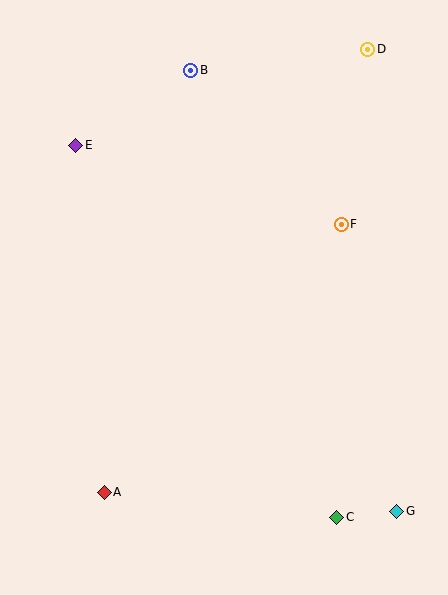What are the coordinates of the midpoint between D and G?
The midpoint between D and G is at (382, 280).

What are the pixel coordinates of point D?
Point D is at (368, 49).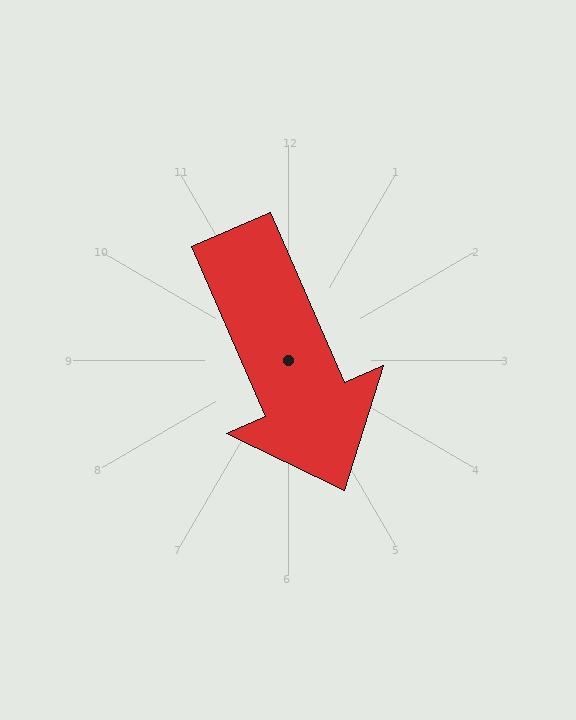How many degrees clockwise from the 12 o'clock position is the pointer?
Approximately 157 degrees.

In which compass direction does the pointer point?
Southeast.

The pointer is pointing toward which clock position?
Roughly 5 o'clock.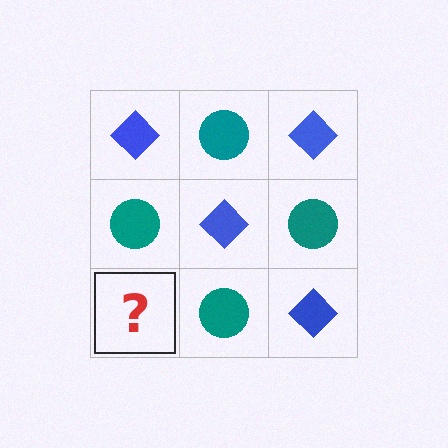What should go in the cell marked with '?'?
The missing cell should contain a blue diamond.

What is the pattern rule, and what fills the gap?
The rule is that it alternates blue diamond and teal circle in a checkerboard pattern. The gap should be filled with a blue diamond.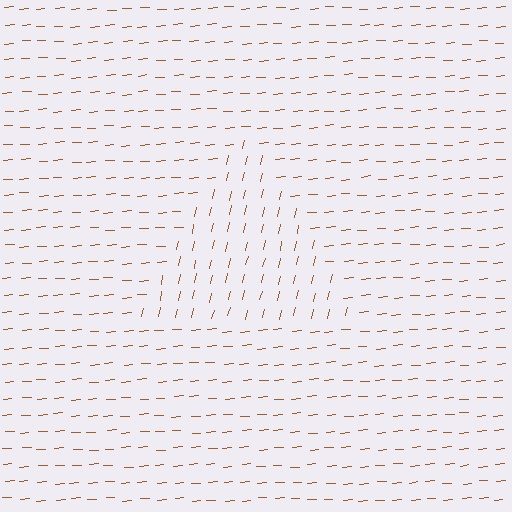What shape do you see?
I see a triangle.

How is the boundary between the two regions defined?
The boundary is defined purely by a change in line orientation (approximately 73 degrees difference). All lines are the same color and thickness.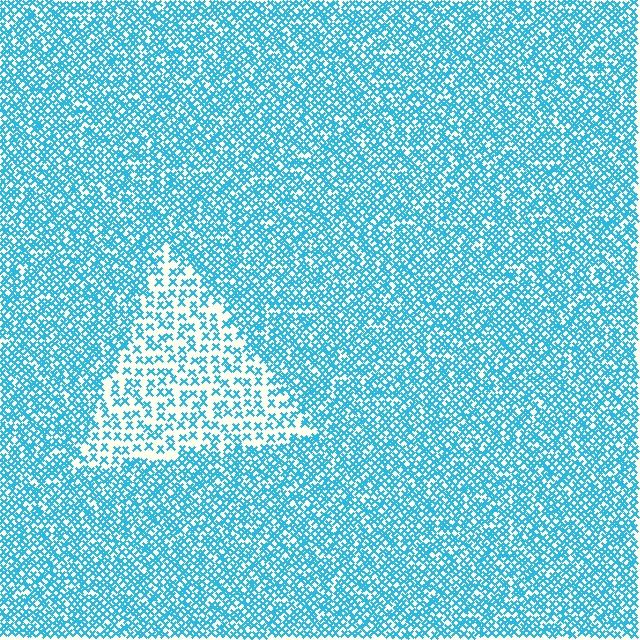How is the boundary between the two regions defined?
The boundary is defined by a change in element density (approximately 2.2x ratio). All elements are the same color, size, and shape.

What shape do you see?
I see a triangle.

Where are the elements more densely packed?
The elements are more densely packed outside the triangle boundary.